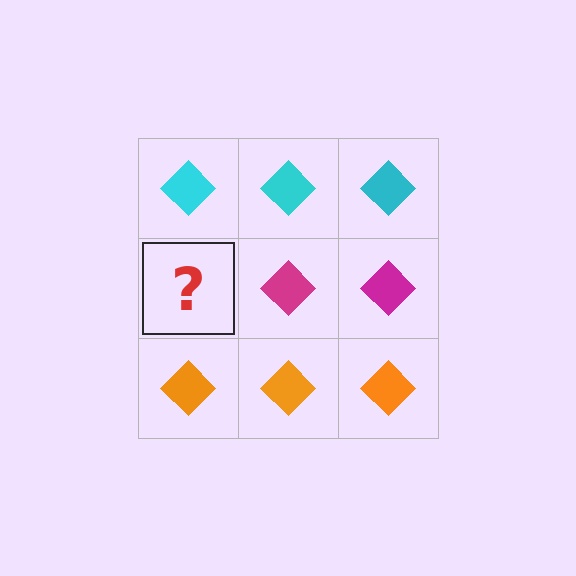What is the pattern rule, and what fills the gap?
The rule is that each row has a consistent color. The gap should be filled with a magenta diamond.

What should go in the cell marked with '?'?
The missing cell should contain a magenta diamond.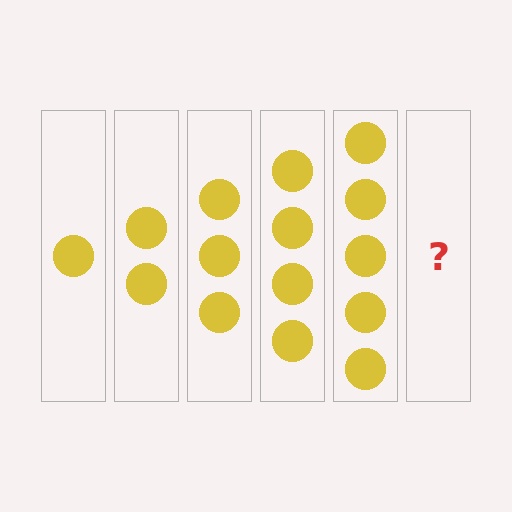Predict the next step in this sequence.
The next step is 6 circles.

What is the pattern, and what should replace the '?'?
The pattern is that each step adds one more circle. The '?' should be 6 circles.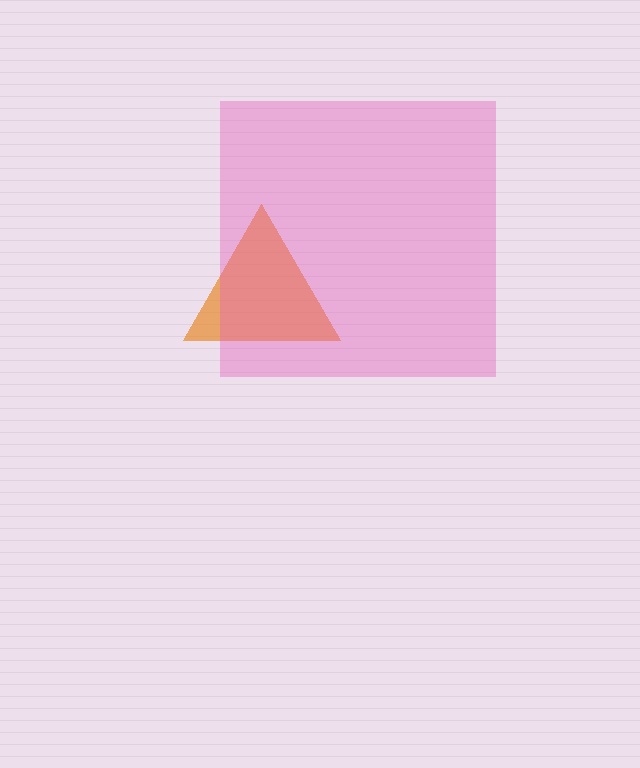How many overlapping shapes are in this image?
There are 2 overlapping shapes in the image.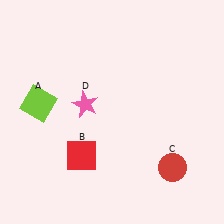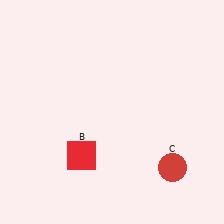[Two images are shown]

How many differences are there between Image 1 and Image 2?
There are 2 differences between the two images.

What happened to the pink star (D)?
The pink star (D) was removed in Image 2. It was in the top-left area of Image 1.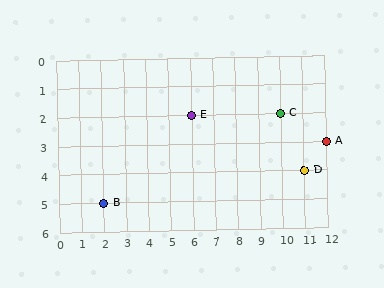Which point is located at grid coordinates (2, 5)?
Point B is at (2, 5).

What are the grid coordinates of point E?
Point E is at grid coordinates (6, 2).